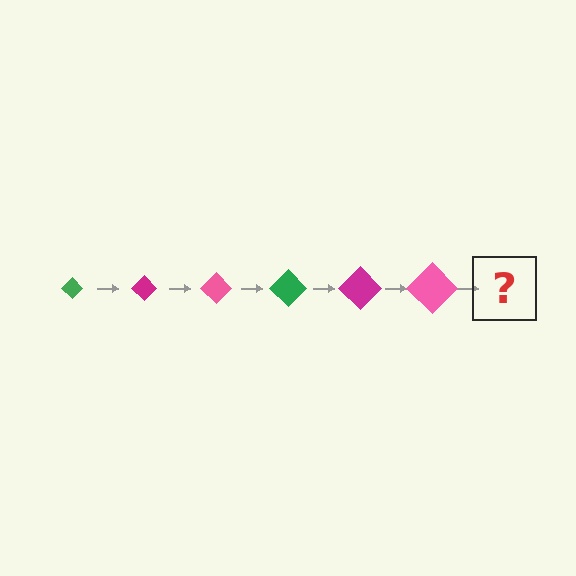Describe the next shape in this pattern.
It should be a green diamond, larger than the previous one.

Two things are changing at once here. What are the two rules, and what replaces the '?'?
The two rules are that the diamond grows larger each step and the color cycles through green, magenta, and pink. The '?' should be a green diamond, larger than the previous one.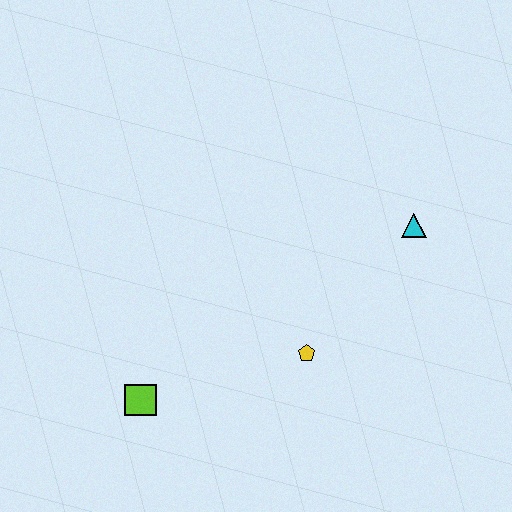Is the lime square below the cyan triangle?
Yes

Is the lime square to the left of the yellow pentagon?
Yes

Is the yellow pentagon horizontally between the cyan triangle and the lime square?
Yes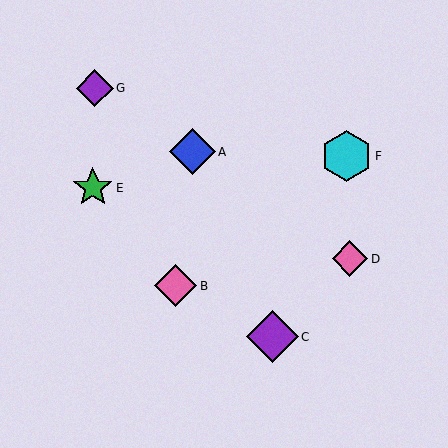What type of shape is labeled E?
Shape E is a green star.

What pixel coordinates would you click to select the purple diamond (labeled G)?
Click at (95, 88) to select the purple diamond G.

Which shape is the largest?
The purple diamond (labeled C) is the largest.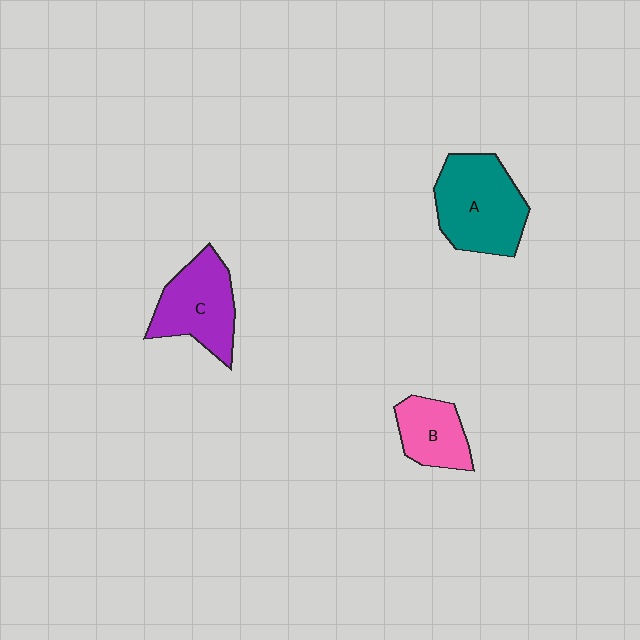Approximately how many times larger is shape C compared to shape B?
Approximately 1.4 times.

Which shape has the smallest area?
Shape B (pink).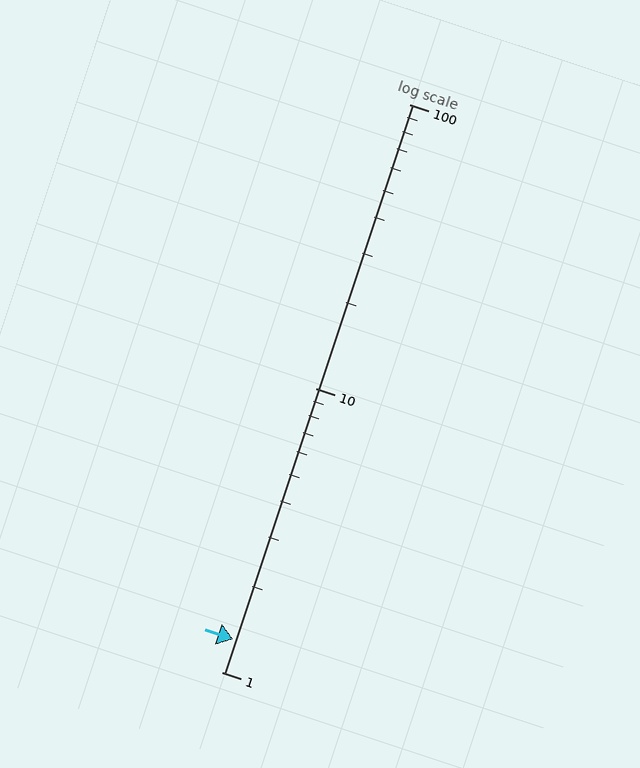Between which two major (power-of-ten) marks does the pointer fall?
The pointer is between 1 and 10.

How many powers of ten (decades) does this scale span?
The scale spans 2 decades, from 1 to 100.